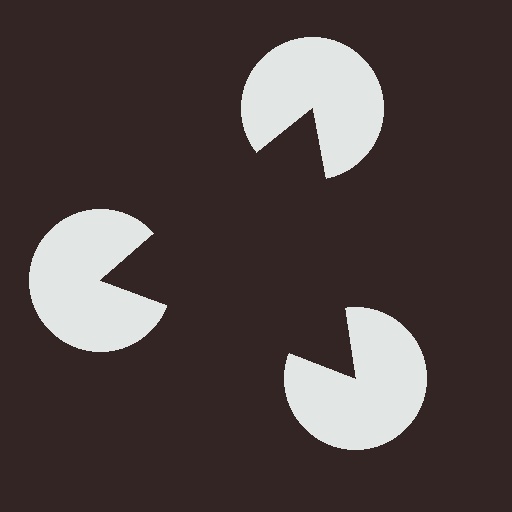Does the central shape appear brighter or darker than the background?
It typically appears slightly darker than the background, even though no actual brightness change is drawn.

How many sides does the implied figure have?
3 sides.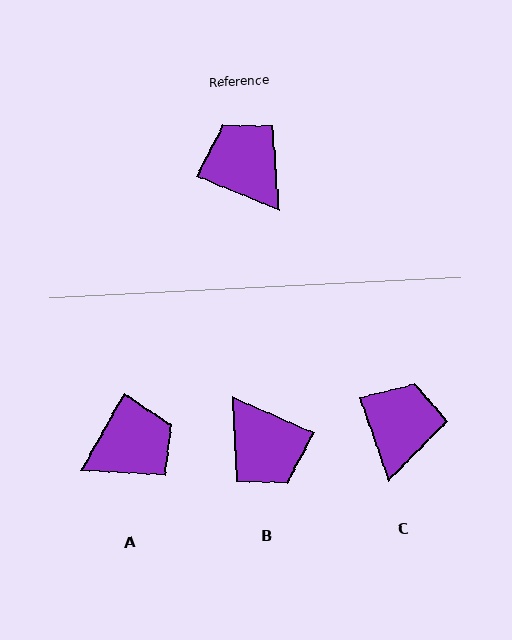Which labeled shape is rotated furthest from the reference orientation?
B, about 179 degrees away.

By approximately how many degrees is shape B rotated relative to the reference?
Approximately 179 degrees counter-clockwise.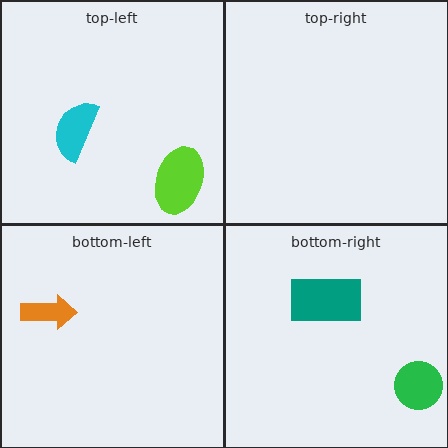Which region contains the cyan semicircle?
The top-left region.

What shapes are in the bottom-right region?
The teal rectangle, the green circle.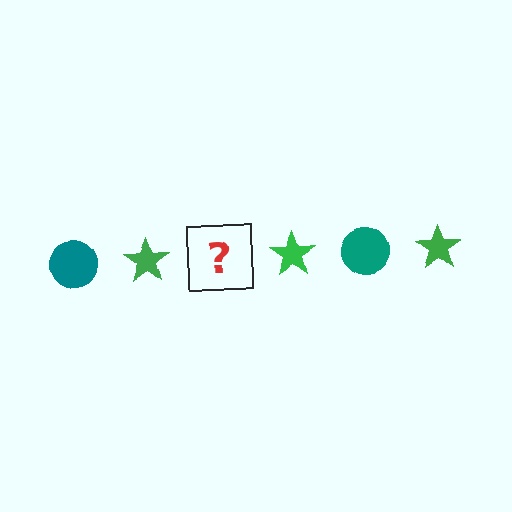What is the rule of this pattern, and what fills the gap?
The rule is that the pattern alternates between teal circle and green star. The gap should be filled with a teal circle.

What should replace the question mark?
The question mark should be replaced with a teal circle.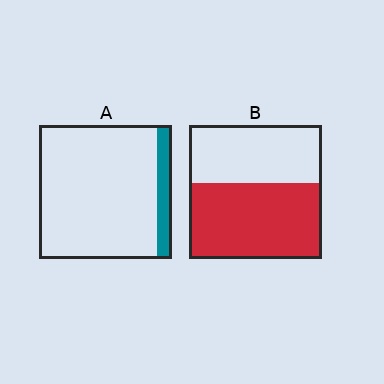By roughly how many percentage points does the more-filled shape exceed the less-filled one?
By roughly 45 percentage points (B over A).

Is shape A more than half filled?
No.